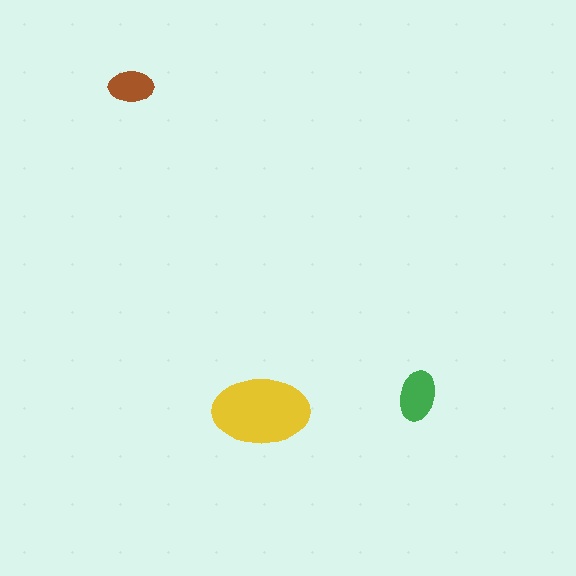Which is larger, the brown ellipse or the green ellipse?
The green one.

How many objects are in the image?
There are 3 objects in the image.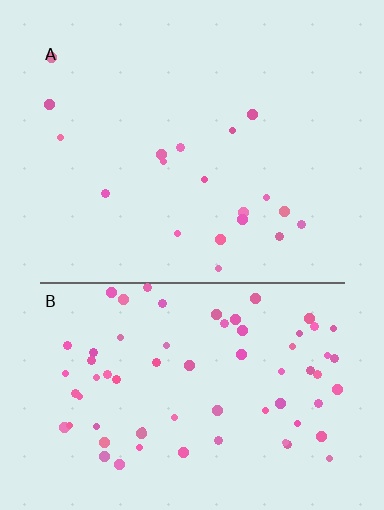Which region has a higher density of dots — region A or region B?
B (the bottom).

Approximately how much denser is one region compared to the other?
Approximately 3.7× — region B over region A.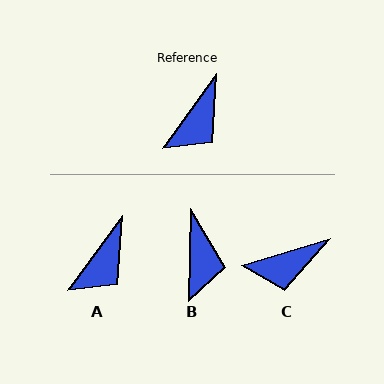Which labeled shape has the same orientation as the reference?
A.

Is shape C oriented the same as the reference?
No, it is off by about 37 degrees.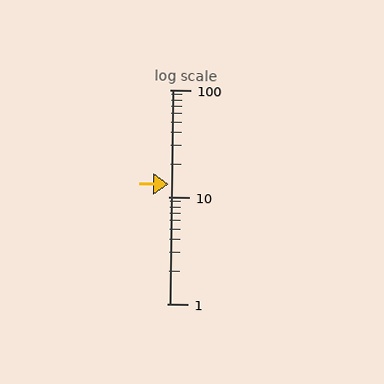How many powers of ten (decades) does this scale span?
The scale spans 2 decades, from 1 to 100.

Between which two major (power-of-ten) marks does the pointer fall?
The pointer is between 10 and 100.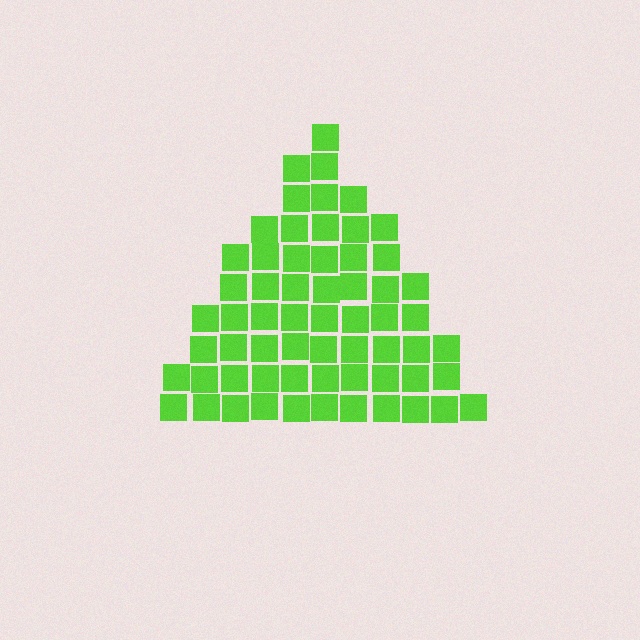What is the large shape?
The large shape is a triangle.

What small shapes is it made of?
It is made of small squares.